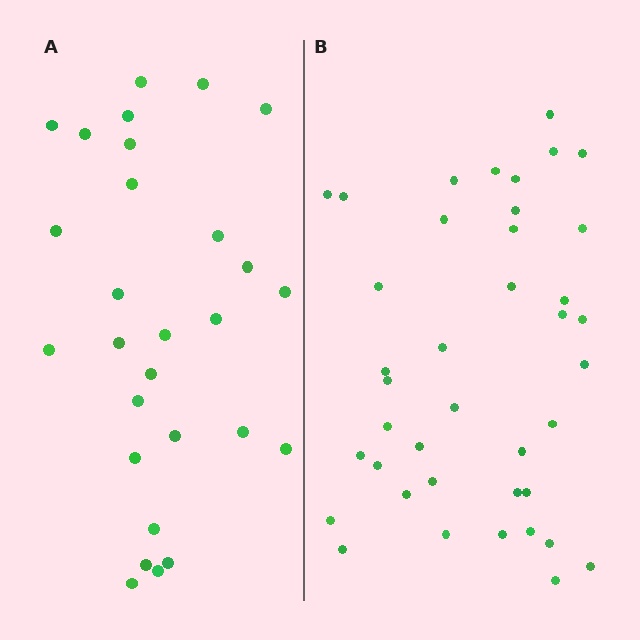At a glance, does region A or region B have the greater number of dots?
Region B (the right region) has more dots.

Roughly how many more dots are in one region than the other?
Region B has roughly 12 or so more dots than region A.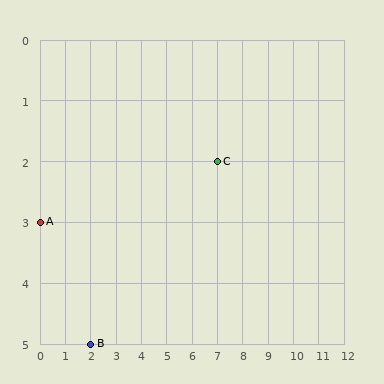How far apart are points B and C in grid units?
Points B and C are 5 columns and 3 rows apart (about 5.8 grid units diagonally).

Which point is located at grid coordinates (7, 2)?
Point C is at (7, 2).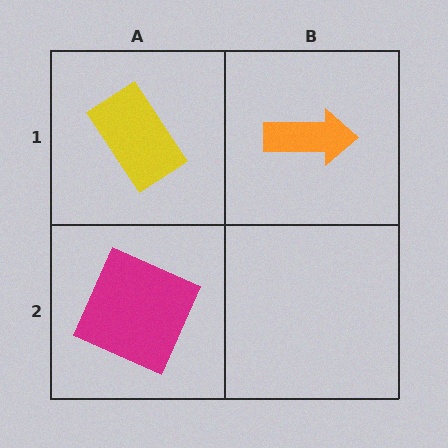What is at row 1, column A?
A yellow rectangle.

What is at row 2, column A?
A magenta square.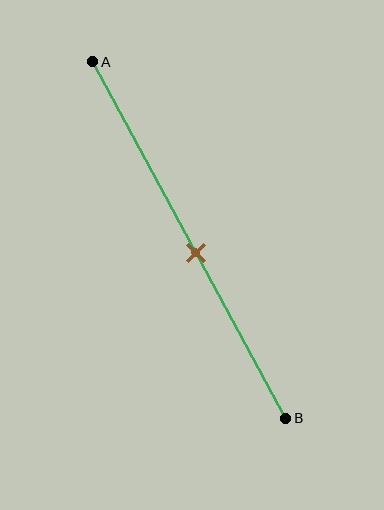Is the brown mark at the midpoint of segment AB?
No, the mark is at about 55% from A, not at the 50% midpoint.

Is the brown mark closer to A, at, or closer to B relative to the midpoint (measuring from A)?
The brown mark is closer to point B than the midpoint of segment AB.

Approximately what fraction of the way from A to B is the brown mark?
The brown mark is approximately 55% of the way from A to B.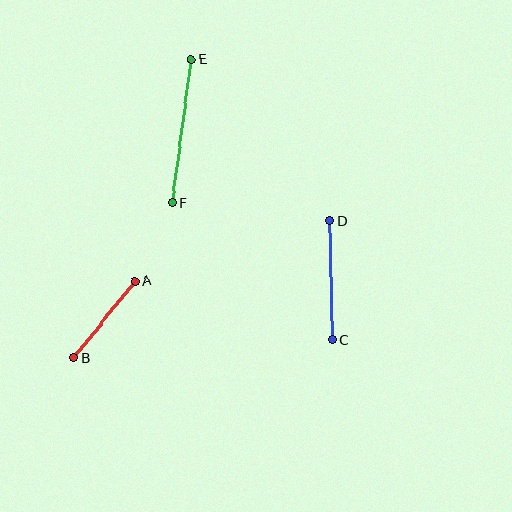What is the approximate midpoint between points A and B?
The midpoint is at approximately (105, 319) pixels.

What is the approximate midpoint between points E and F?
The midpoint is at approximately (182, 131) pixels.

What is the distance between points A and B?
The distance is approximately 98 pixels.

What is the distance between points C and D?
The distance is approximately 119 pixels.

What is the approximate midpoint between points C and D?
The midpoint is at approximately (331, 280) pixels.